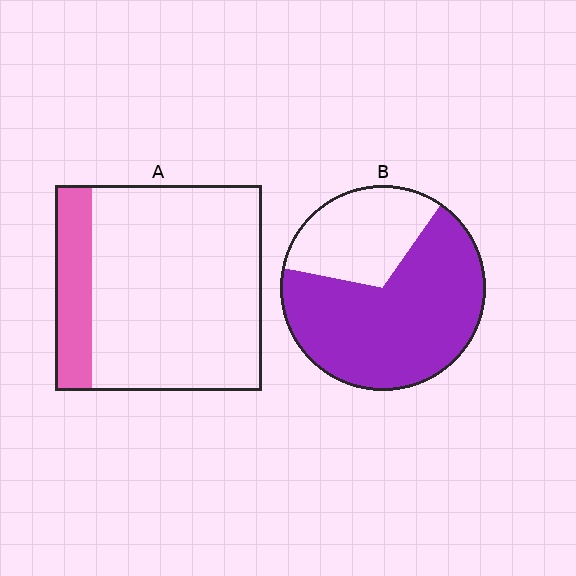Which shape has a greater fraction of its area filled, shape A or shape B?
Shape B.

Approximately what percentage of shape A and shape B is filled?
A is approximately 20% and B is approximately 70%.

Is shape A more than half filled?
No.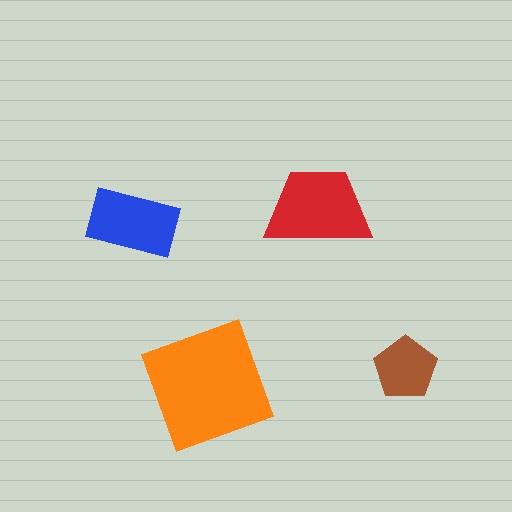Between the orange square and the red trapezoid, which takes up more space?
The orange square.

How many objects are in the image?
There are 4 objects in the image.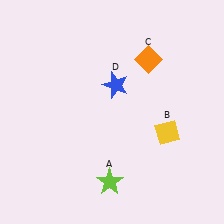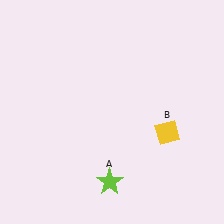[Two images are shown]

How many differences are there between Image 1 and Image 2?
There are 2 differences between the two images.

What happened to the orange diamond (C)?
The orange diamond (C) was removed in Image 2. It was in the top-right area of Image 1.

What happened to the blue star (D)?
The blue star (D) was removed in Image 2. It was in the top-right area of Image 1.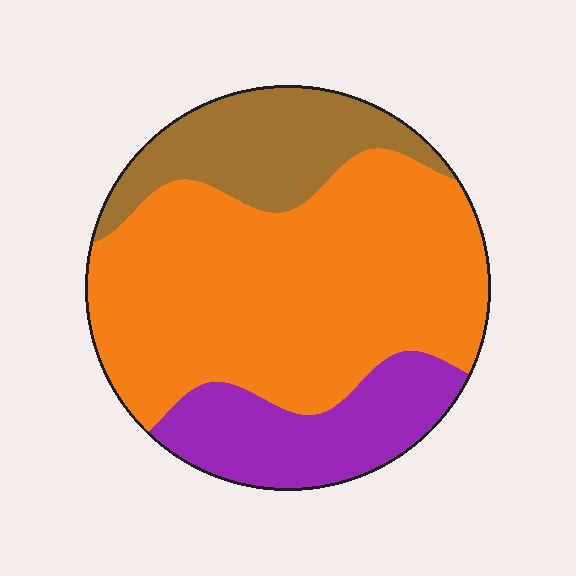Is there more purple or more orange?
Orange.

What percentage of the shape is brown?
Brown takes up about one fifth (1/5) of the shape.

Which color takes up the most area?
Orange, at roughly 60%.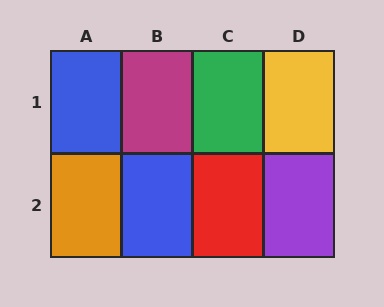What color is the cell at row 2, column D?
Purple.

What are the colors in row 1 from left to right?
Blue, magenta, green, yellow.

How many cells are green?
1 cell is green.